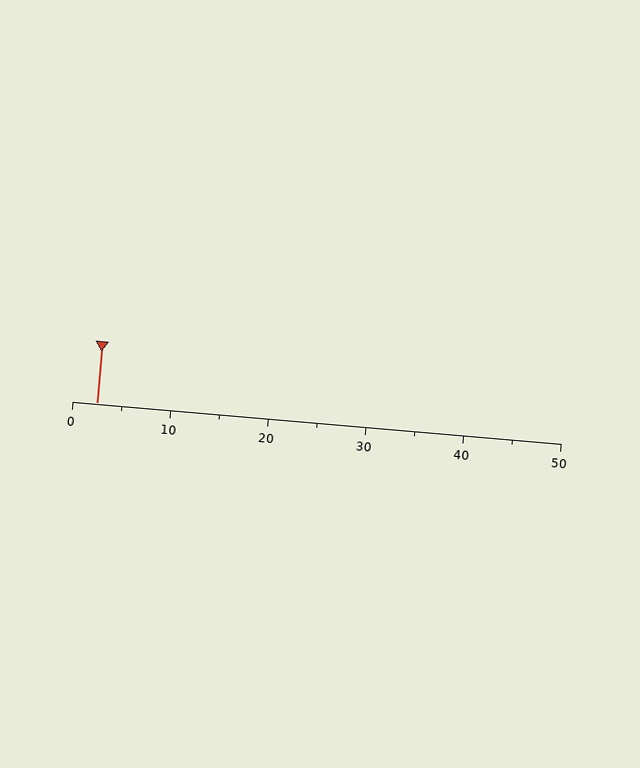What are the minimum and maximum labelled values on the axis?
The axis runs from 0 to 50.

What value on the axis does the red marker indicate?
The marker indicates approximately 2.5.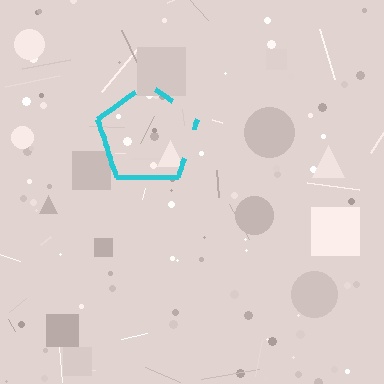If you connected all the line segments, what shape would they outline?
They would outline a pentagon.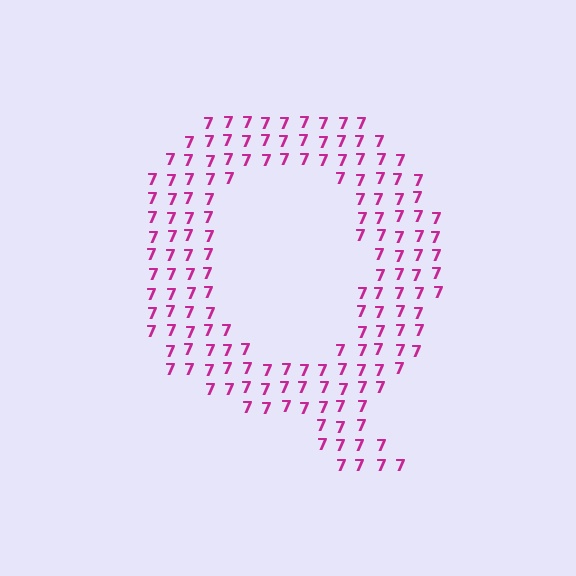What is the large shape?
The large shape is the letter Q.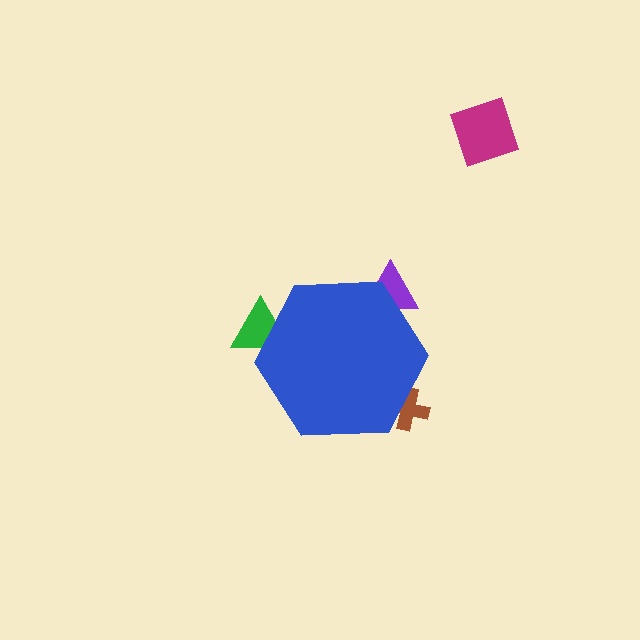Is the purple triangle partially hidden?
Yes, the purple triangle is partially hidden behind the blue hexagon.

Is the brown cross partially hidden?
Yes, the brown cross is partially hidden behind the blue hexagon.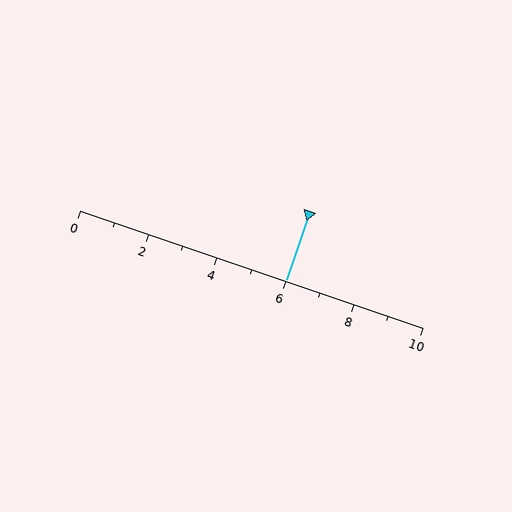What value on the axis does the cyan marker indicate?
The marker indicates approximately 6.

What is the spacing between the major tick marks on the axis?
The major ticks are spaced 2 apart.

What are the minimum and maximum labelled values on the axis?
The axis runs from 0 to 10.